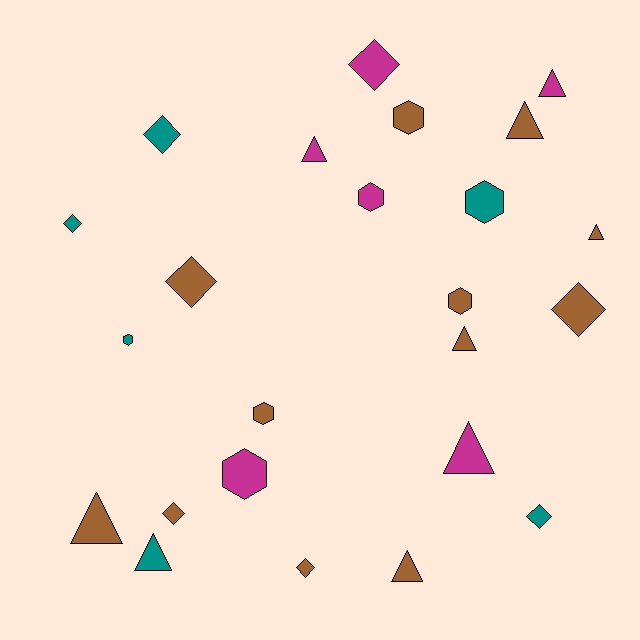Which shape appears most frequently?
Triangle, with 9 objects.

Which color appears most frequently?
Brown, with 12 objects.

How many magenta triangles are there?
There are 3 magenta triangles.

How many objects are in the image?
There are 24 objects.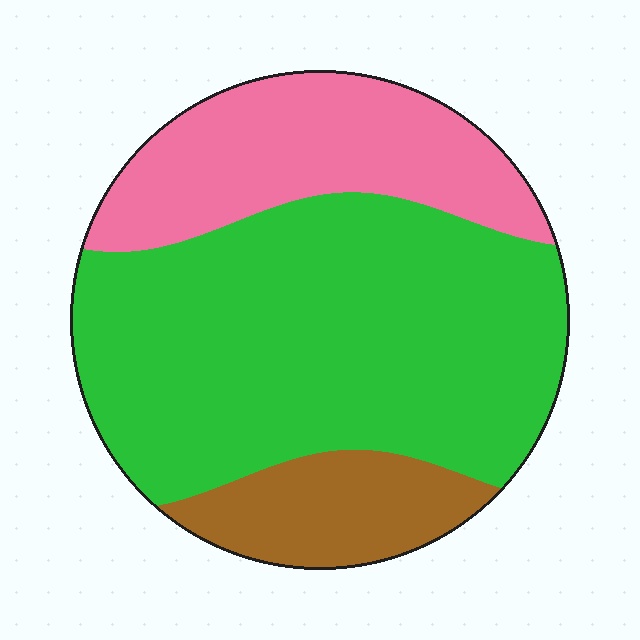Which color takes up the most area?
Green, at roughly 60%.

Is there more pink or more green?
Green.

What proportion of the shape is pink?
Pink takes up between a sixth and a third of the shape.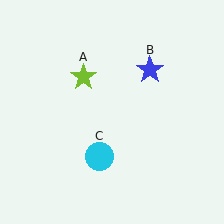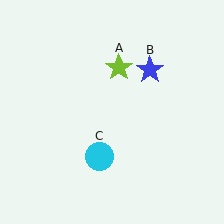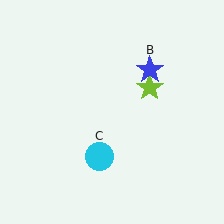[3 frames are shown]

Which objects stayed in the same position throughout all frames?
Blue star (object B) and cyan circle (object C) remained stationary.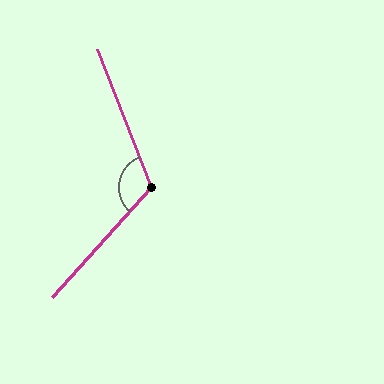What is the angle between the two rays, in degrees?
Approximately 117 degrees.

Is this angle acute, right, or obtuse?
It is obtuse.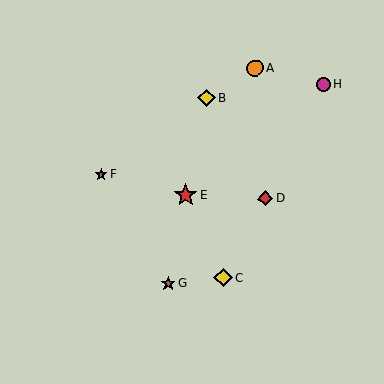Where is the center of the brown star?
The center of the brown star is at (101, 174).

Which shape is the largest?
The red star (labeled E) is the largest.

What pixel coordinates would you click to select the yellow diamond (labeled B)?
Click at (207, 98) to select the yellow diamond B.